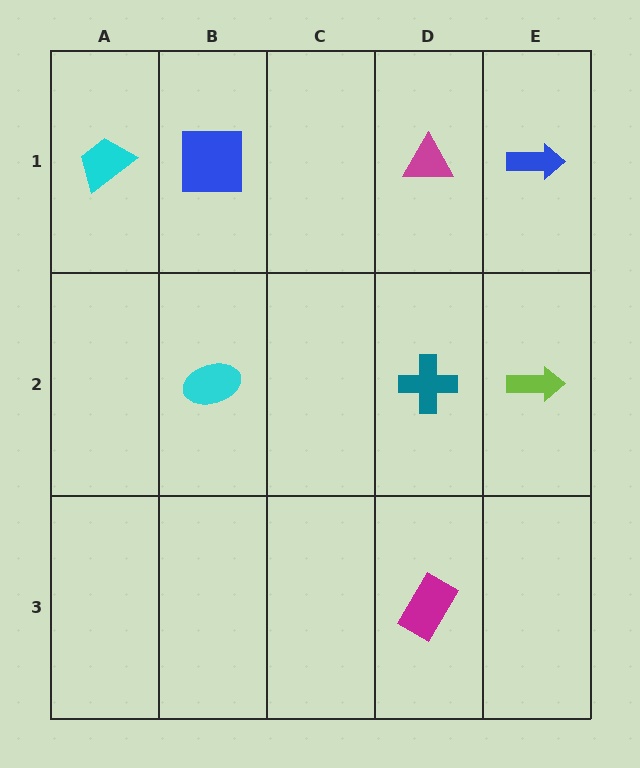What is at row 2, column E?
A lime arrow.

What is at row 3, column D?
A magenta rectangle.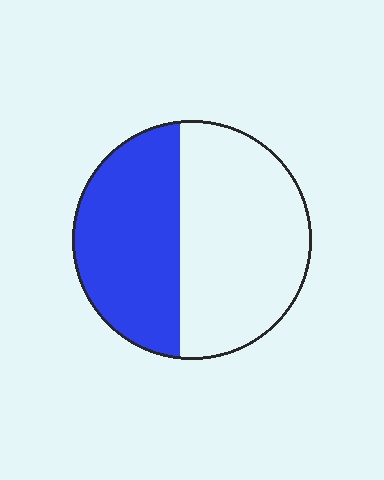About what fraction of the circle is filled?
About two fifths (2/5).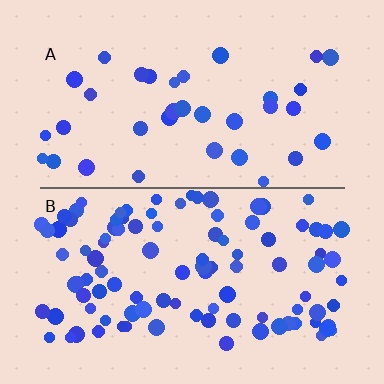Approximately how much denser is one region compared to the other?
Approximately 2.8× — region B over region A.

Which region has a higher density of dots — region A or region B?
B (the bottom).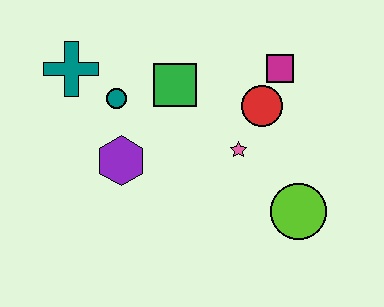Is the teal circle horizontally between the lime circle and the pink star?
No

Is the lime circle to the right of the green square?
Yes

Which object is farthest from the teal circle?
The lime circle is farthest from the teal circle.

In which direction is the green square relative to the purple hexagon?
The green square is above the purple hexagon.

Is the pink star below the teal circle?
Yes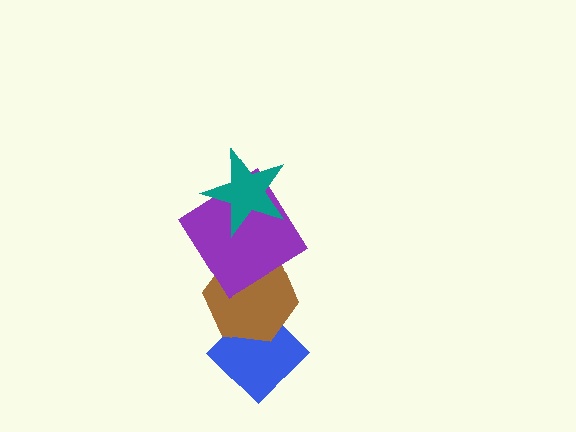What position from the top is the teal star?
The teal star is 1st from the top.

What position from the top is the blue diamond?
The blue diamond is 4th from the top.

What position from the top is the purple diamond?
The purple diamond is 2nd from the top.